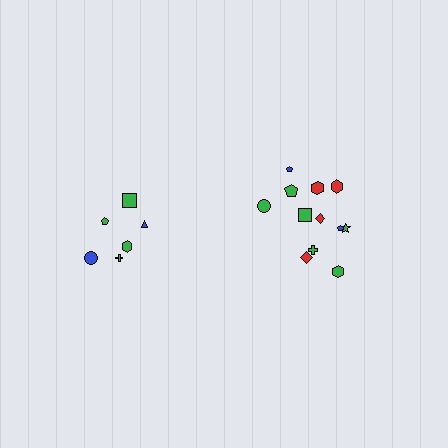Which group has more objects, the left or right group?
The right group.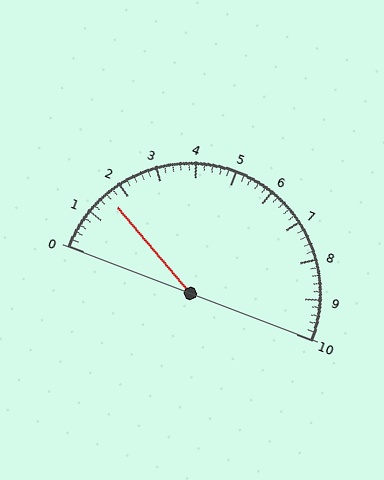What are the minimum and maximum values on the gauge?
The gauge ranges from 0 to 10.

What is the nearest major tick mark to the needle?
The nearest major tick mark is 2.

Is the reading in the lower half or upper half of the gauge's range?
The reading is in the lower half of the range (0 to 10).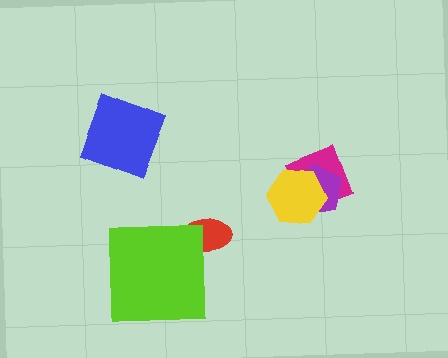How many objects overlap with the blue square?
0 objects overlap with the blue square.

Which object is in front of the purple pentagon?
The yellow hexagon is in front of the purple pentagon.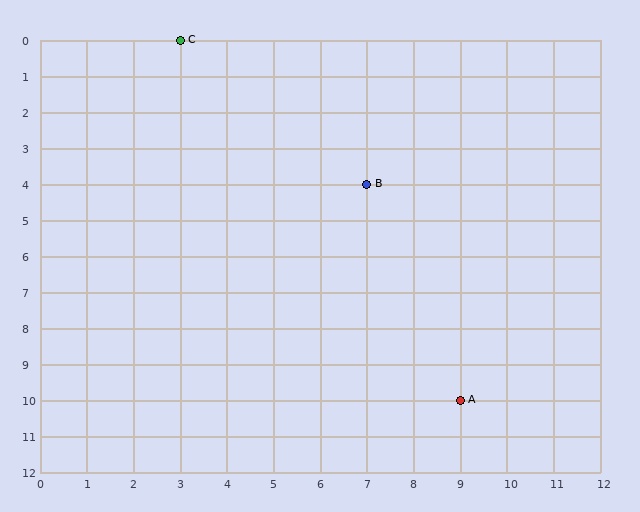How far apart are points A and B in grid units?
Points A and B are 2 columns and 6 rows apart (about 6.3 grid units diagonally).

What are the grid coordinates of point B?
Point B is at grid coordinates (7, 4).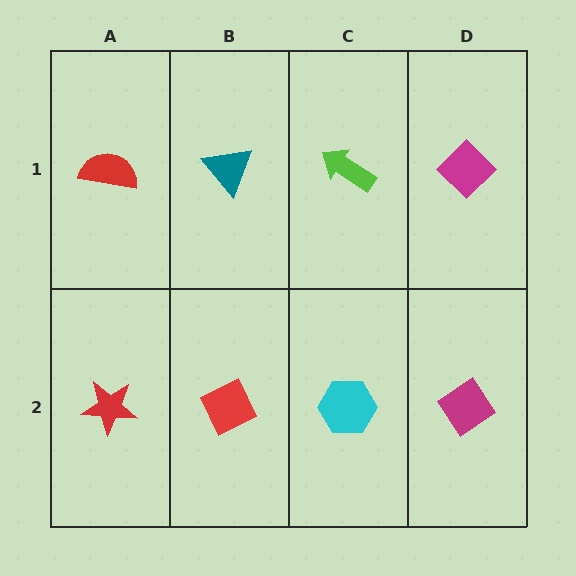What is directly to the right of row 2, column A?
A red diamond.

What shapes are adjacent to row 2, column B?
A teal triangle (row 1, column B), a red star (row 2, column A), a cyan hexagon (row 2, column C).